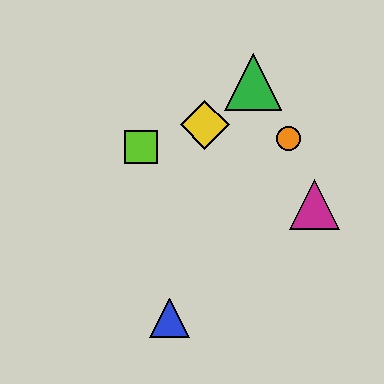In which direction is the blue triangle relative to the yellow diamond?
The blue triangle is below the yellow diamond.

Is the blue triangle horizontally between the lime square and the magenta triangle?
Yes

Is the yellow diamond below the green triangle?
Yes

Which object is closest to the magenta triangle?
The orange circle is closest to the magenta triangle.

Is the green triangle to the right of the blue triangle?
Yes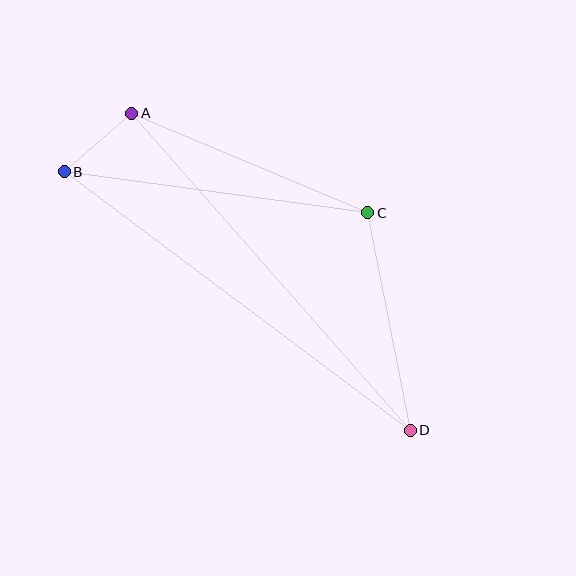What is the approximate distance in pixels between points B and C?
The distance between B and C is approximately 306 pixels.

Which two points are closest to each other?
Points A and B are closest to each other.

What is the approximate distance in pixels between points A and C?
The distance between A and C is approximately 256 pixels.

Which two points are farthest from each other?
Points B and D are farthest from each other.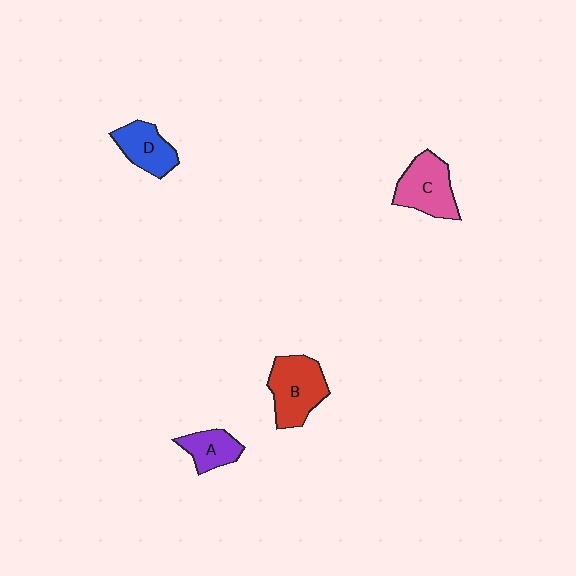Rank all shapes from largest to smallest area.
From largest to smallest: B (red), C (pink), D (blue), A (purple).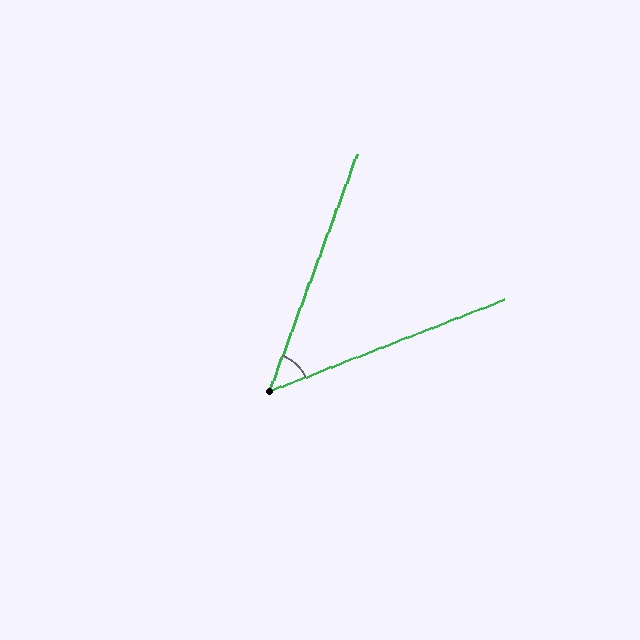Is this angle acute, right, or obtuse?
It is acute.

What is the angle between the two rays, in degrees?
Approximately 48 degrees.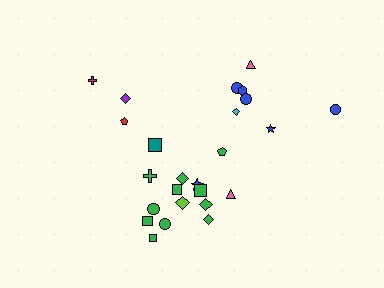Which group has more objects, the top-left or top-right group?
The top-right group.